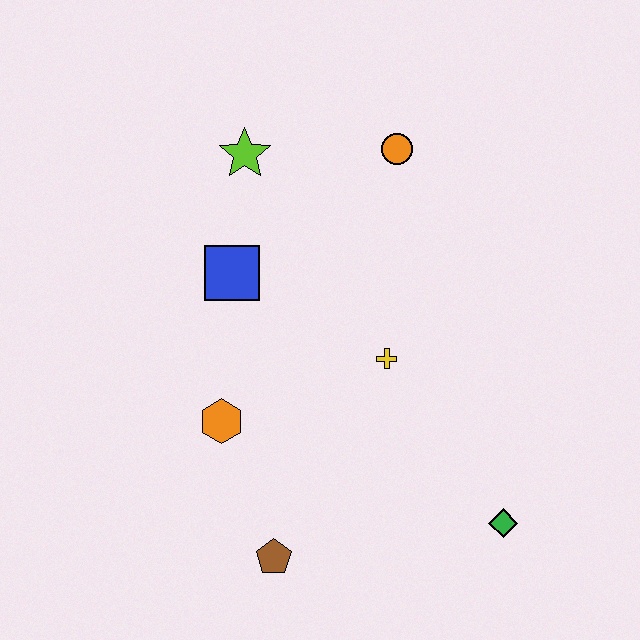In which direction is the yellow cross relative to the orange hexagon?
The yellow cross is to the right of the orange hexagon.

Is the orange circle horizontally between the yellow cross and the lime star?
No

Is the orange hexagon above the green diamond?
Yes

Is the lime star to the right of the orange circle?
No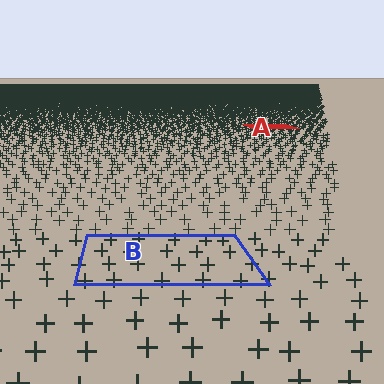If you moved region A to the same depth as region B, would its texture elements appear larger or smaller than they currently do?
They would appear larger. At a closer depth, the same texture elements are projected at a bigger on-screen size.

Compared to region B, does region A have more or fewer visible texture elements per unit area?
Region A has more texture elements per unit area — they are packed more densely because it is farther away.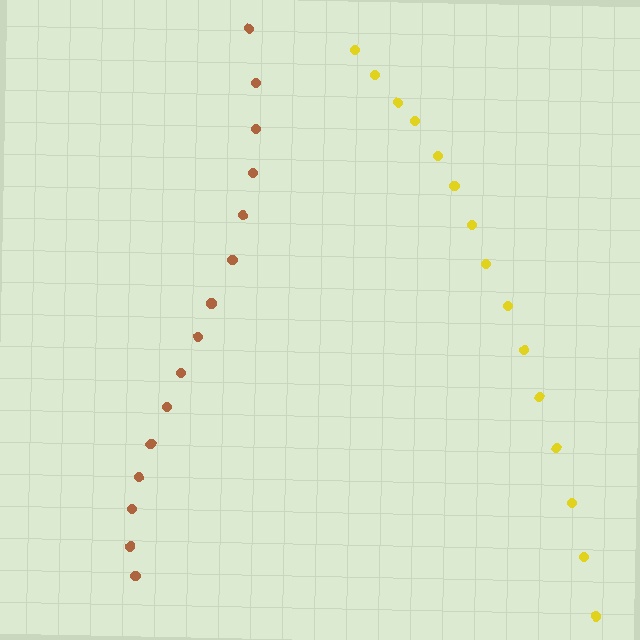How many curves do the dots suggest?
There are 2 distinct paths.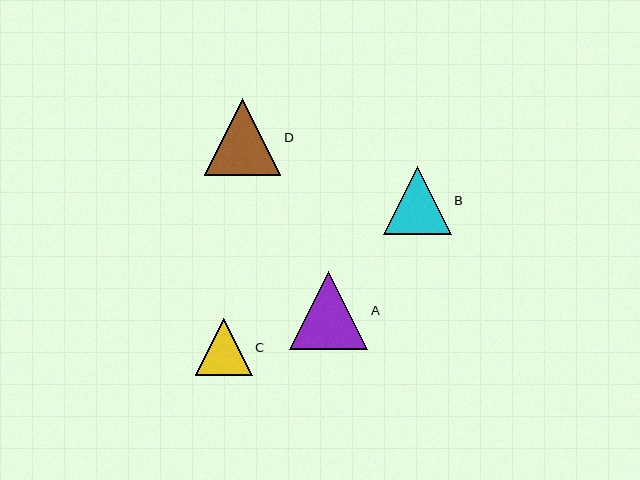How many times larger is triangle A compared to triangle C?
Triangle A is approximately 1.4 times the size of triangle C.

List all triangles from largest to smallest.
From largest to smallest: A, D, B, C.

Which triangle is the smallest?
Triangle C is the smallest with a size of approximately 57 pixels.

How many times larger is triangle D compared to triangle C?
Triangle D is approximately 1.3 times the size of triangle C.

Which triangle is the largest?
Triangle A is the largest with a size of approximately 78 pixels.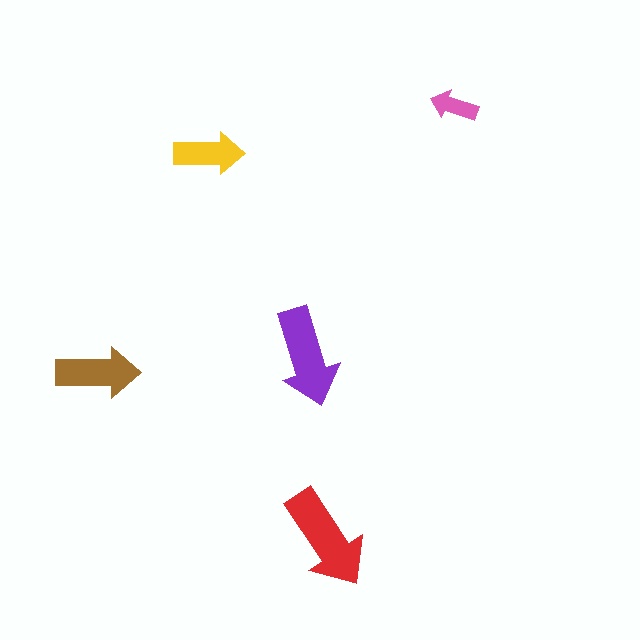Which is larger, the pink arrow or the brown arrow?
The brown one.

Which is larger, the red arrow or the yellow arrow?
The red one.